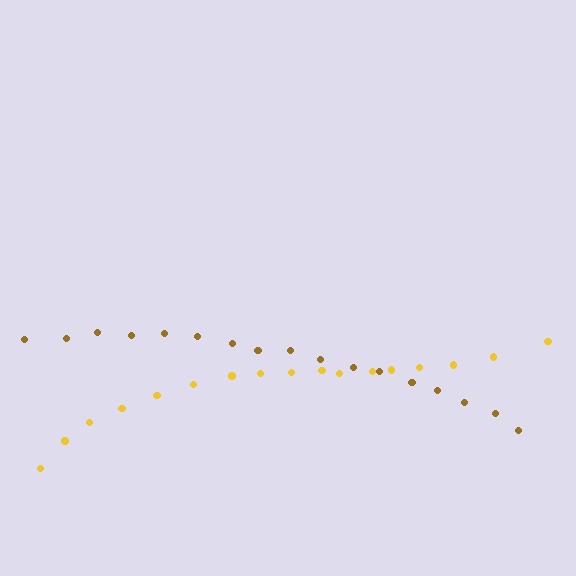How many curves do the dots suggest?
There are 2 distinct paths.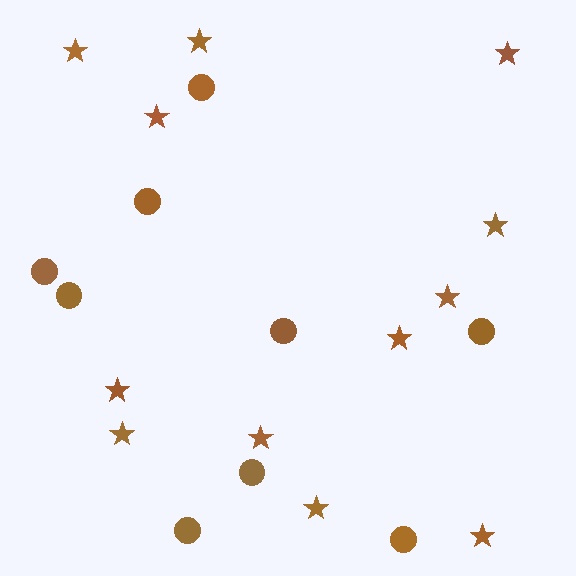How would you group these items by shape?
There are 2 groups: one group of stars (12) and one group of circles (9).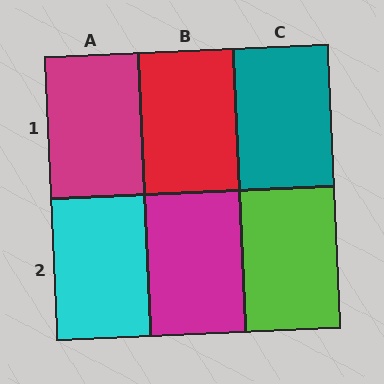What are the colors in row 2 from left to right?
Cyan, magenta, lime.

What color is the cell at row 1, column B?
Red.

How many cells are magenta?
2 cells are magenta.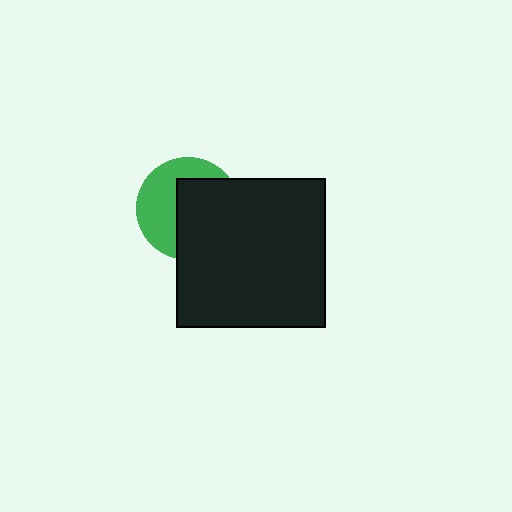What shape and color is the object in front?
The object in front is a black square.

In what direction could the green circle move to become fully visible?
The green circle could move left. That would shift it out from behind the black square entirely.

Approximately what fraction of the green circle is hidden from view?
Roughly 55% of the green circle is hidden behind the black square.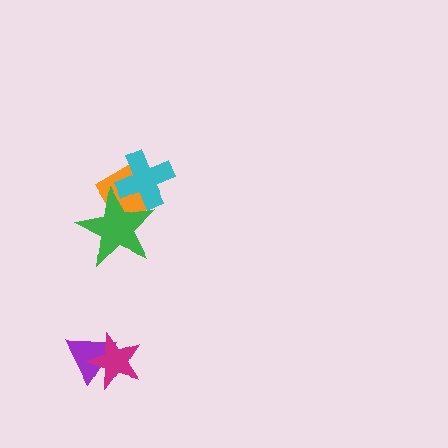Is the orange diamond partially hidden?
Yes, it is partially covered by another shape.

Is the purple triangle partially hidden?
Yes, it is partially covered by another shape.